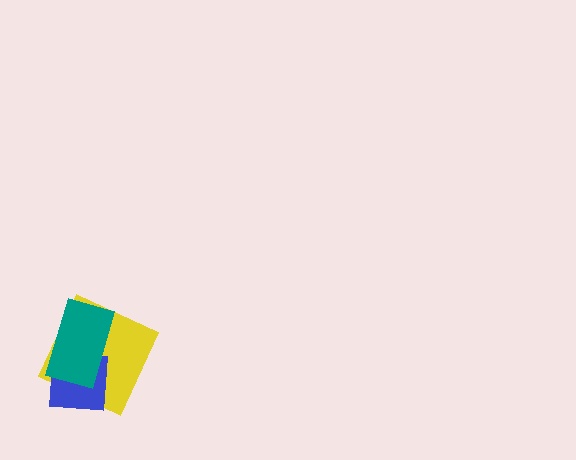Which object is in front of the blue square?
The teal rectangle is in front of the blue square.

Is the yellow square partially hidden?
Yes, it is partially covered by another shape.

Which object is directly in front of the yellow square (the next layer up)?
The blue square is directly in front of the yellow square.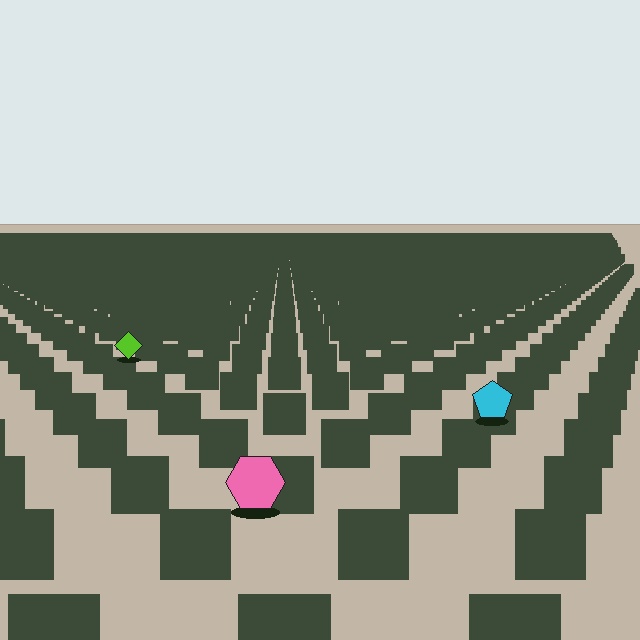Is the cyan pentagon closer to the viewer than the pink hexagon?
No. The pink hexagon is closer — you can tell from the texture gradient: the ground texture is coarser near it.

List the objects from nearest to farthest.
From nearest to farthest: the pink hexagon, the cyan pentagon, the lime diamond.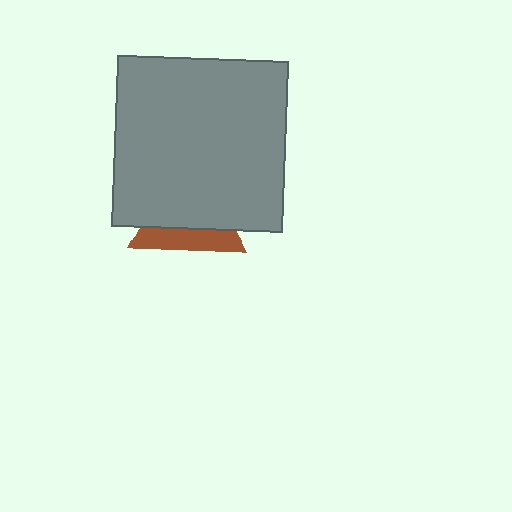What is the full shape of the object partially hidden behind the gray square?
The partially hidden object is a brown triangle.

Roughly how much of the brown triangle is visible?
A small part of it is visible (roughly 38%).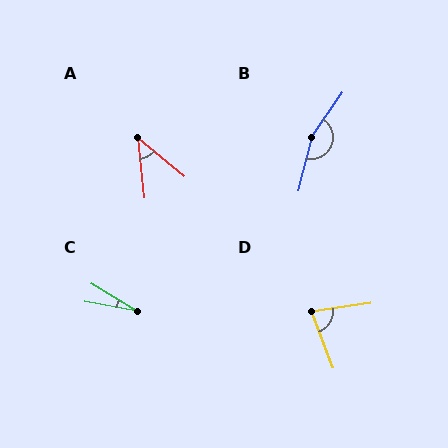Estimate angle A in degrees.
Approximately 45 degrees.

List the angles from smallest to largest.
C (20°), A (45°), D (77°), B (160°).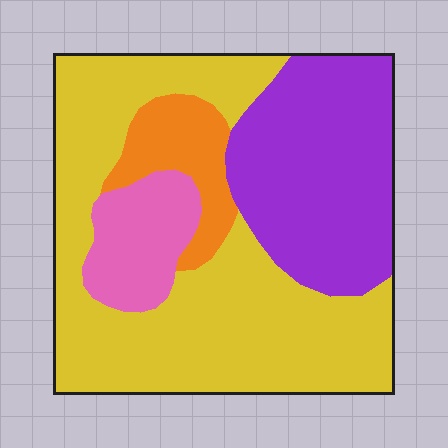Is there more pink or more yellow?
Yellow.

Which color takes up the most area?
Yellow, at roughly 50%.